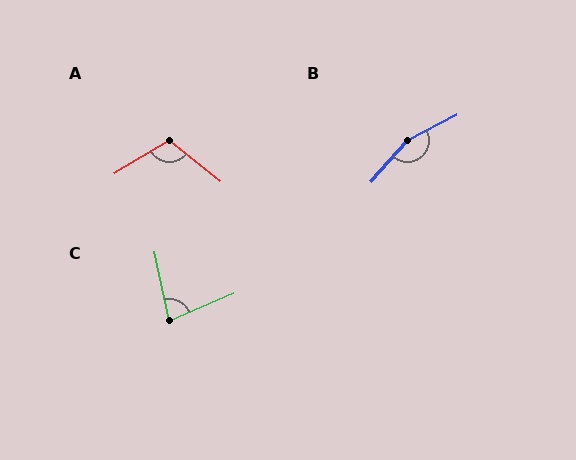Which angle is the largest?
B, at approximately 158 degrees.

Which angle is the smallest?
C, at approximately 78 degrees.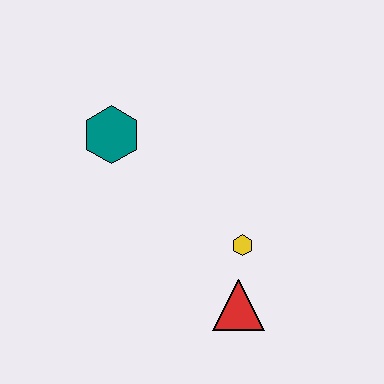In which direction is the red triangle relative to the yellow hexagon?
The red triangle is below the yellow hexagon.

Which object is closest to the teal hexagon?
The yellow hexagon is closest to the teal hexagon.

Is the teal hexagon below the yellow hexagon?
No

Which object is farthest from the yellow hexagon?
The teal hexagon is farthest from the yellow hexagon.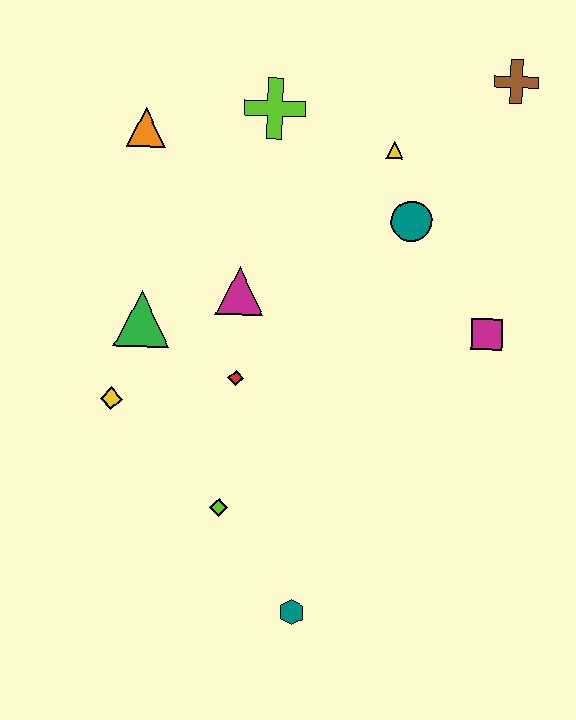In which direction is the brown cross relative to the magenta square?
The brown cross is above the magenta square.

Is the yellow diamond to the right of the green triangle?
No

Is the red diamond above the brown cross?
No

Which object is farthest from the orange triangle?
The teal hexagon is farthest from the orange triangle.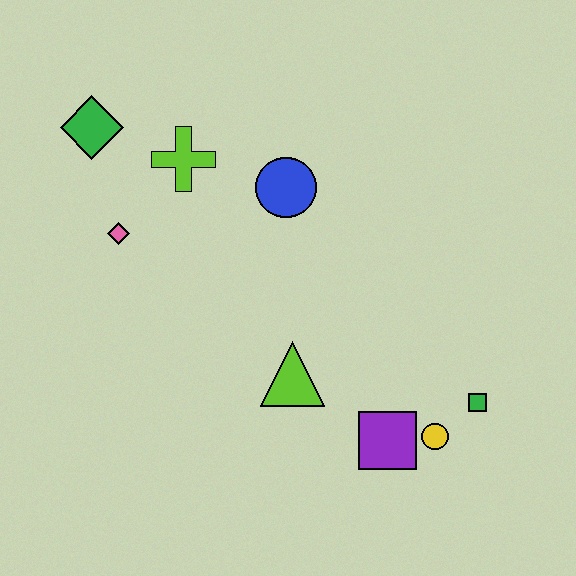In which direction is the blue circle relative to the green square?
The blue circle is above the green square.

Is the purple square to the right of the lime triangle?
Yes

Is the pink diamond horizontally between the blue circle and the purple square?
No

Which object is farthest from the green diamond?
The green square is farthest from the green diamond.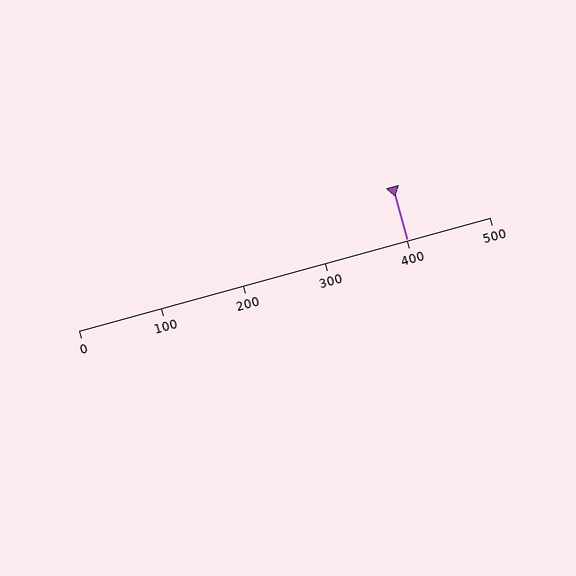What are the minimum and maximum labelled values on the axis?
The axis runs from 0 to 500.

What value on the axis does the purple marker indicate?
The marker indicates approximately 400.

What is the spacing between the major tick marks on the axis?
The major ticks are spaced 100 apart.